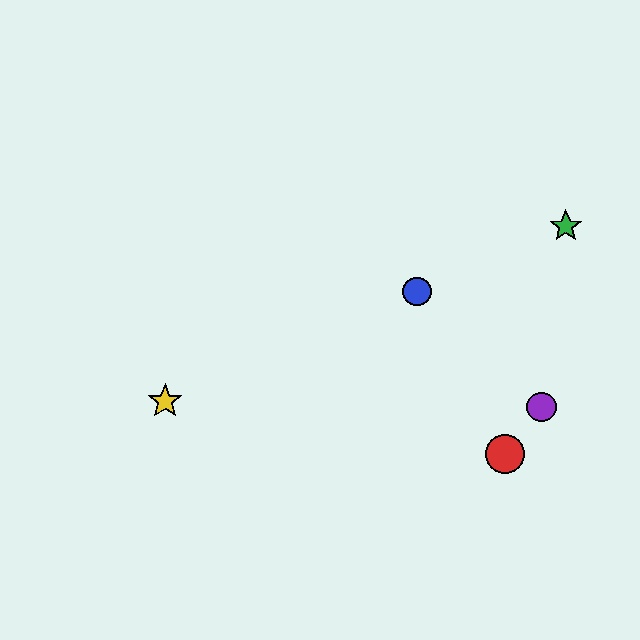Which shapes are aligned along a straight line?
The blue circle, the green star, the yellow star are aligned along a straight line.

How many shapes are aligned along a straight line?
3 shapes (the blue circle, the green star, the yellow star) are aligned along a straight line.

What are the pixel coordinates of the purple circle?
The purple circle is at (541, 407).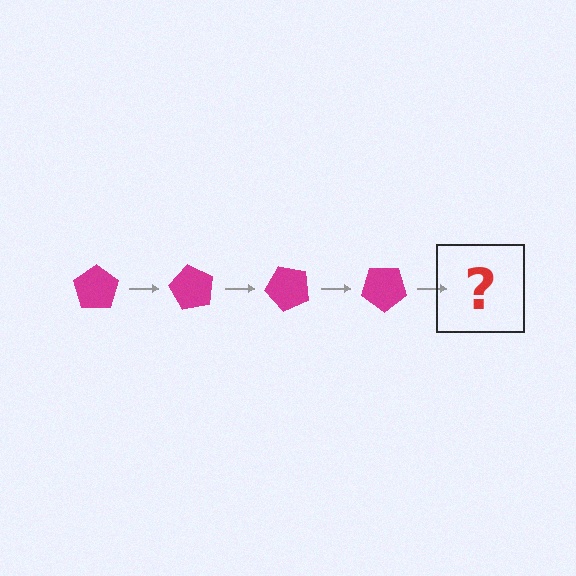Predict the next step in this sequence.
The next step is a magenta pentagon rotated 240 degrees.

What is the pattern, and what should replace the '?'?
The pattern is that the pentagon rotates 60 degrees each step. The '?' should be a magenta pentagon rotated 240 degrees.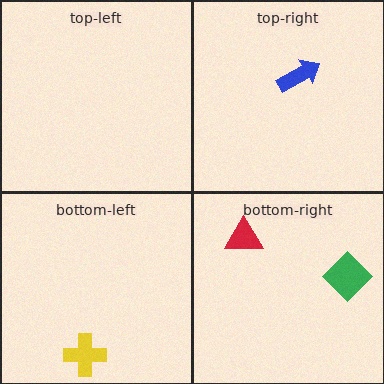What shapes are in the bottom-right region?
The red triangle, the green diamond.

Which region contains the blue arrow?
The top-right region.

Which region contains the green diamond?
The bottom-right region.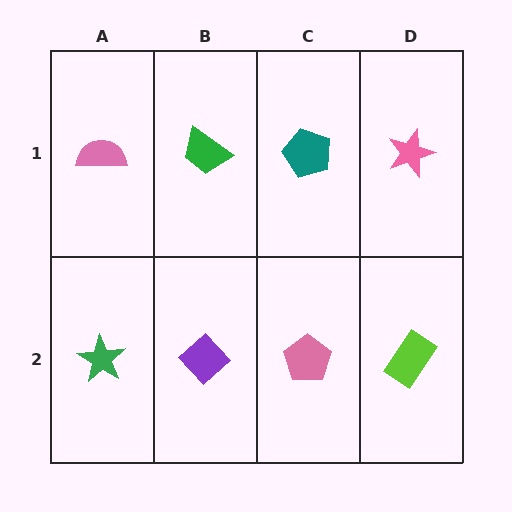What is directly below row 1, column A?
A green star.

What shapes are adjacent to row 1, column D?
A lime rectangle (row 2, column D), a teal pentagon (row 1, column C).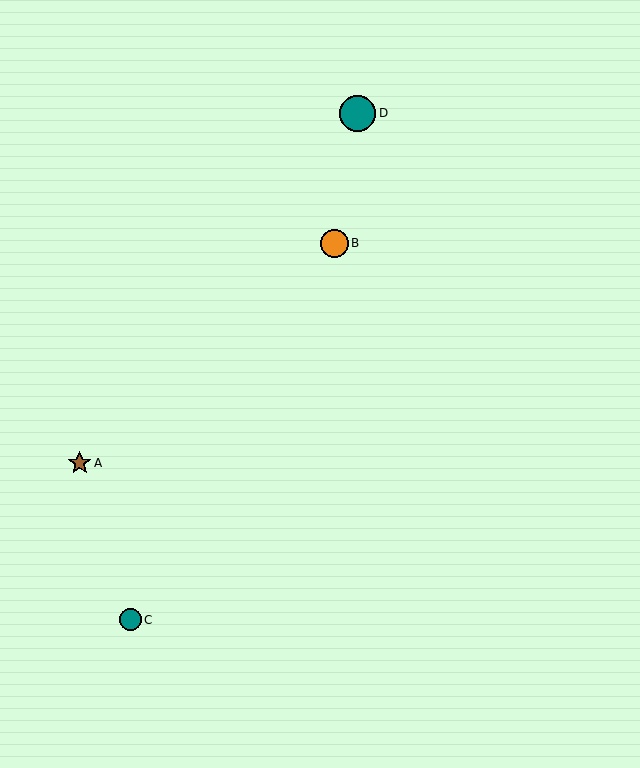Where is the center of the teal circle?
The center of the teal circle is at (130, 620).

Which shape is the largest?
The teal circle (labeled D) is the largest.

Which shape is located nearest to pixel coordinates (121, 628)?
The teal circle (labeled C) at (130, 620) is nearest to that location.